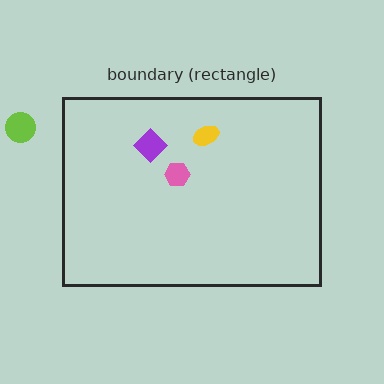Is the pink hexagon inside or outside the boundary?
Inside.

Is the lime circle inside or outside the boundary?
Outside.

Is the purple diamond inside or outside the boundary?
Inside.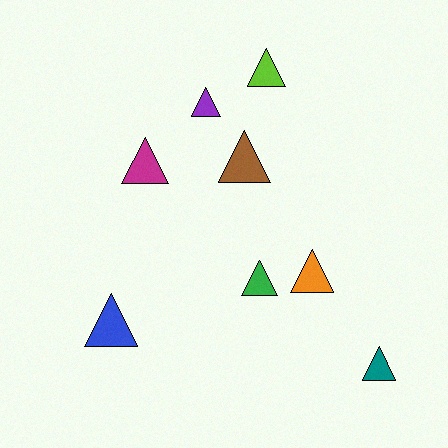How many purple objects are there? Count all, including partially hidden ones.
There is 1 purple object.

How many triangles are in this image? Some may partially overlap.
There are 8 triangles.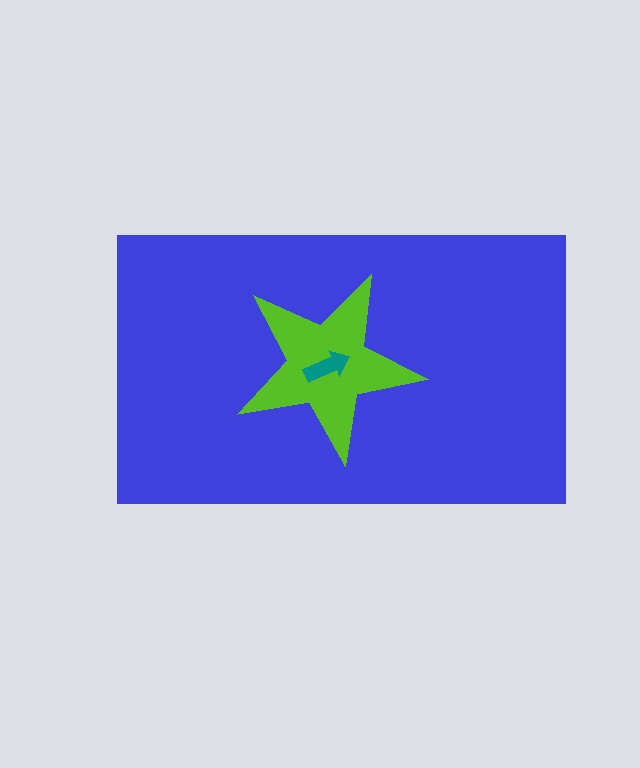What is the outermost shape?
The blue rectangle.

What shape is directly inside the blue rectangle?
The lime star.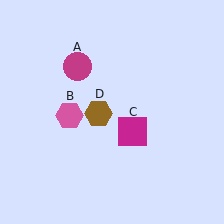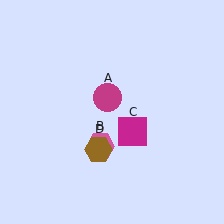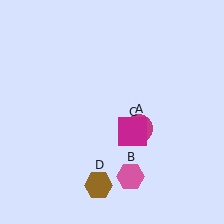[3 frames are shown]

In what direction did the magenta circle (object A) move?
The magenta circle (object A) moved down and to the right.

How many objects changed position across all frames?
3 objects changed position: magenta circle (object A), pink hexagon (object B), brown hexagon (object D).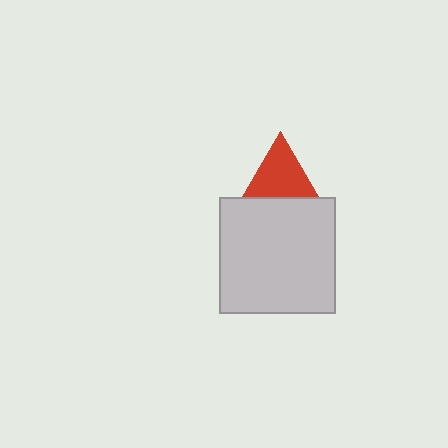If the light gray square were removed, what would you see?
You would see the complete red triangle.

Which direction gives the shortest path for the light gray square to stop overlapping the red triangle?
Moving down gives the shortest separation.